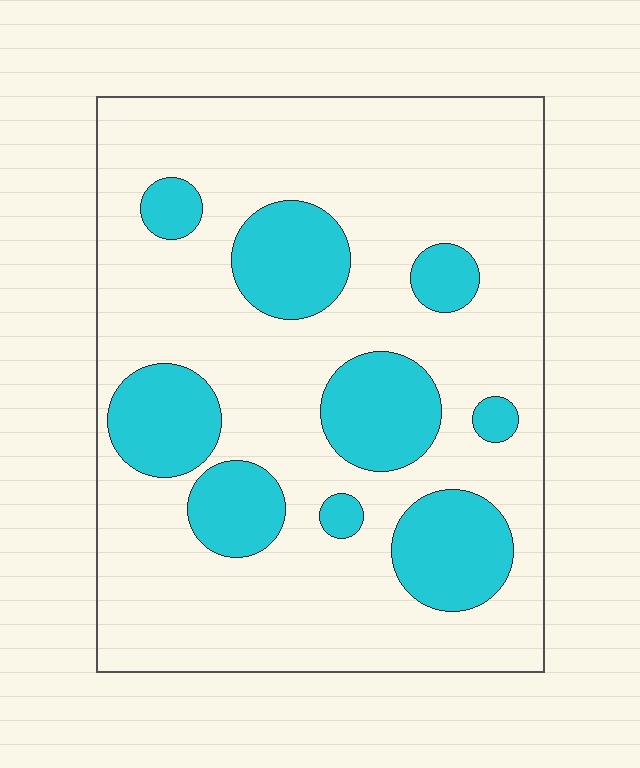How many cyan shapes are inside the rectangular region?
9.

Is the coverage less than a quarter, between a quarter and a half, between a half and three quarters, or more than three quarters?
Less than a quarter.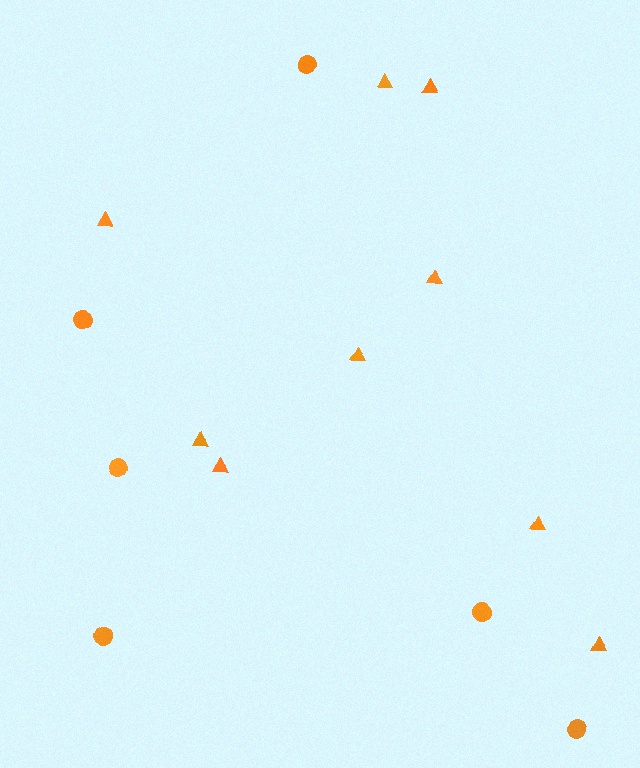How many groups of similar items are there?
There are 2 groups: one group of triangles (9) and one group of circles (6).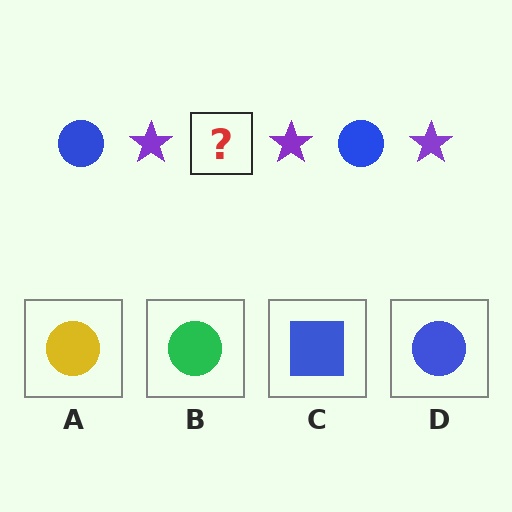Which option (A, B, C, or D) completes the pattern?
D.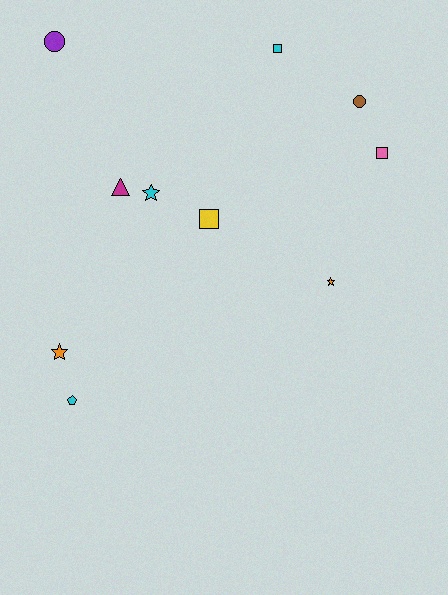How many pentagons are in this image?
There is 1 pentagon.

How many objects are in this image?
There are 10 objects.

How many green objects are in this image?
There are no green objects.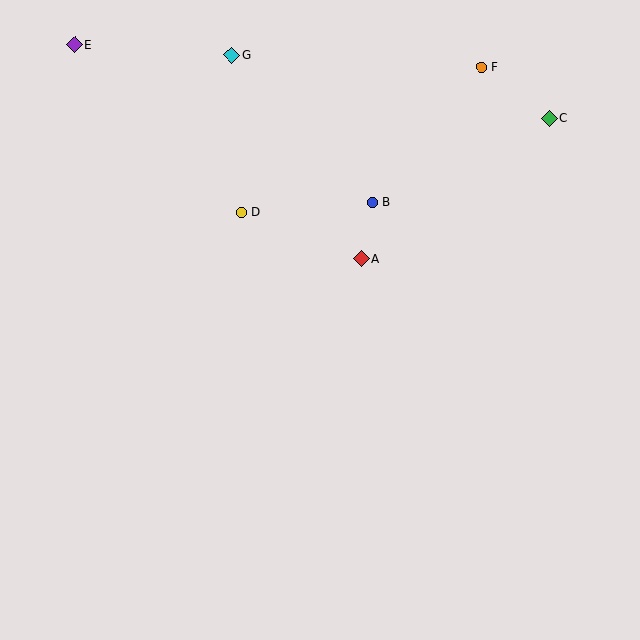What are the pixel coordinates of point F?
Point F is at (481, 67).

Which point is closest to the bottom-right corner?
Point A is closest to the bottom-right corner.